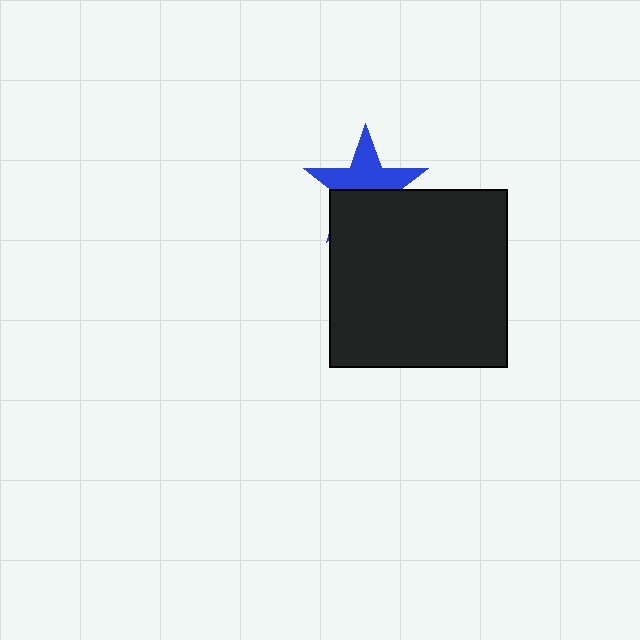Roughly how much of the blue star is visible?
About half of it is visible (roughly 55%).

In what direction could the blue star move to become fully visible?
The blue star could move up. That would shift it out from behind the black square entirely.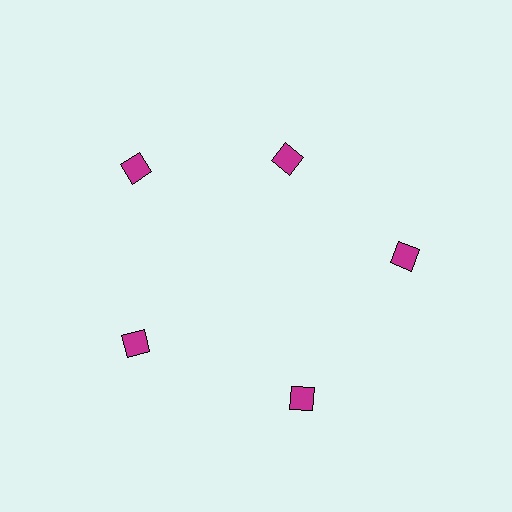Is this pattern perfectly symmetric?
No. The 5 magenta diamonds are arranged in a ring, but one element near the 1 o'clock position is pulled inward toward the center, breaking the 5-fold rotational symmetry.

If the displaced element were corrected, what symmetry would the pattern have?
It would have 5-fold rotational symmetry — the pattern would map onto itself every 72 degrees.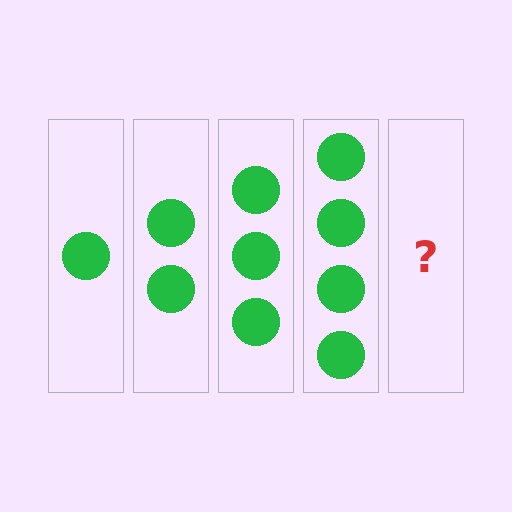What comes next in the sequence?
The next element should be 5 circles.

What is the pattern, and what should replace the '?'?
The pattern is that each step adds one more circle. The '?' should be 5 circles.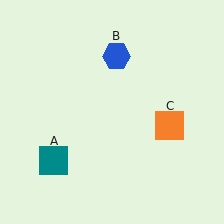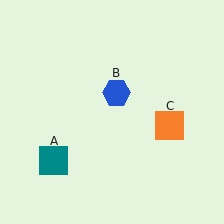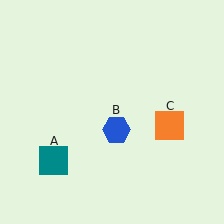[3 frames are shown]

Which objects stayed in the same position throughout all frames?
Teal square (object A) and orange square (object C) remained stationary.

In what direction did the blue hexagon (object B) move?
The blue hexagon (object B) moved down.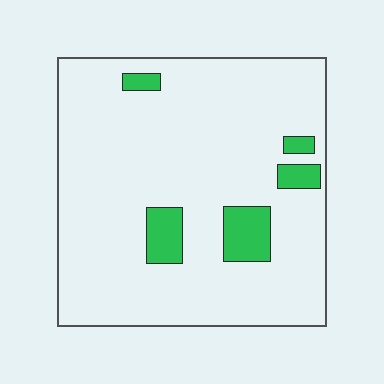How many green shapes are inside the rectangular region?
5.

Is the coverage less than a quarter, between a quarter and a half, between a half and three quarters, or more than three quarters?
Less than a quarter.